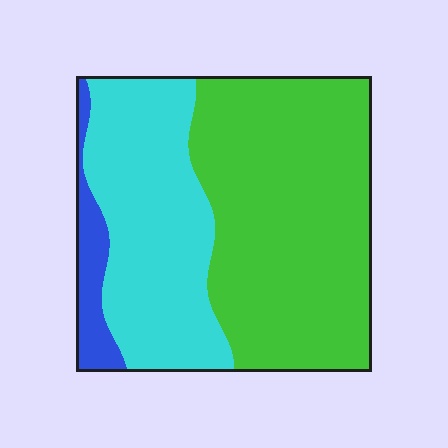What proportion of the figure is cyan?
Cyan covers roughly 35% of the figure.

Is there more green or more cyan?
Green.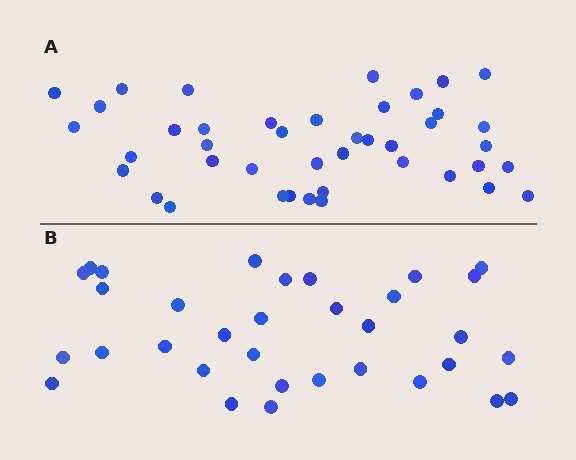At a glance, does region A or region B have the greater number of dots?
Region A (the top region) has more dots.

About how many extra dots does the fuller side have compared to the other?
Region A has roughly 8 or so more dots than region B.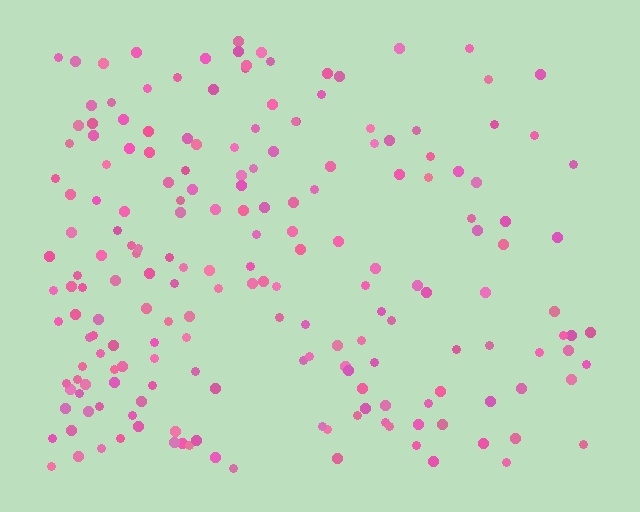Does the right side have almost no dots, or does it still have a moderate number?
Still a moderate number, just noticeably fewer than the left.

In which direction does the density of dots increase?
From right to left, with the left side densest.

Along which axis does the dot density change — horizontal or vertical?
Horizontal.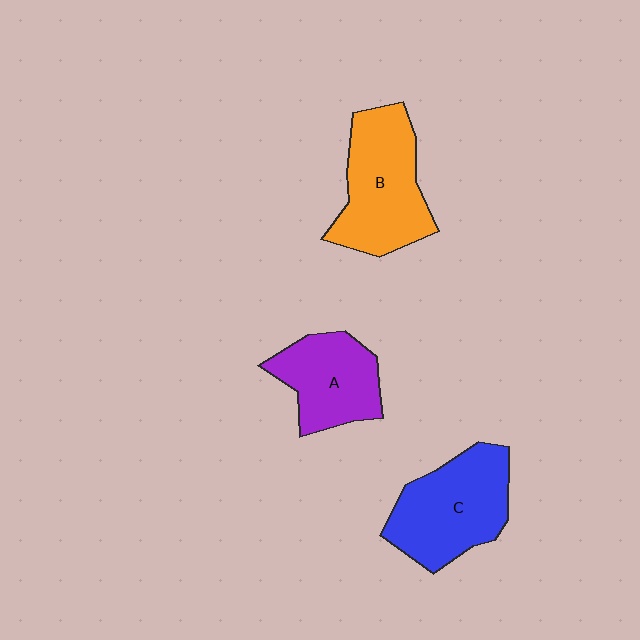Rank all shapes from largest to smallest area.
From largest to smallest: B (orange), C (blue), A (purple).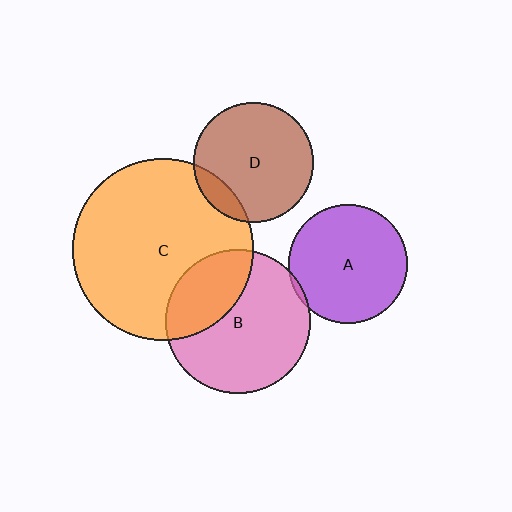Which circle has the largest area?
Circle C (orange).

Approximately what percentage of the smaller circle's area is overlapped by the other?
Approximately 10%.